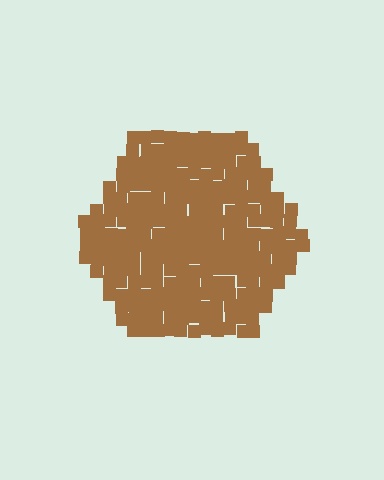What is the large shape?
The large shape is a hexagon.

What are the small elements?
The small elements are squares.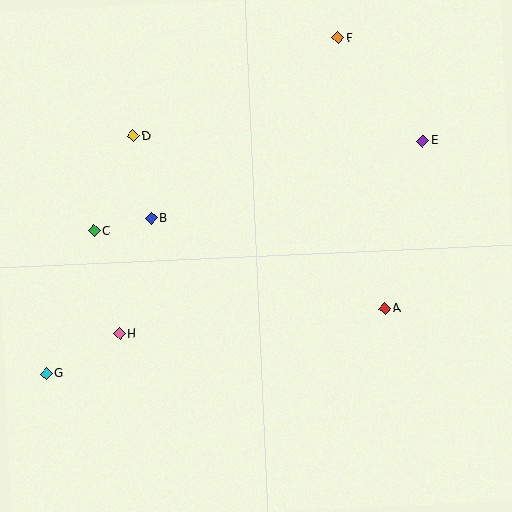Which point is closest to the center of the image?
Point B at (151, 218) is closest to the center.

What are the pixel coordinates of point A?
Point A is at (385, 308).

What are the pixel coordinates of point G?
Point G is at (46, 374).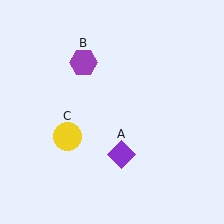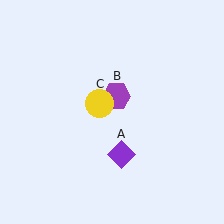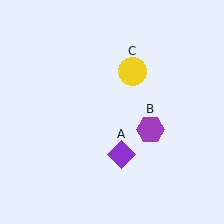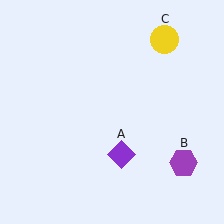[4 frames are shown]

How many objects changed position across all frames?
2 objects changed position: purple hexagon (object B), yellow circle (object C).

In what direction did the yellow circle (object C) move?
The yellow circle (object C) moved up and to the right.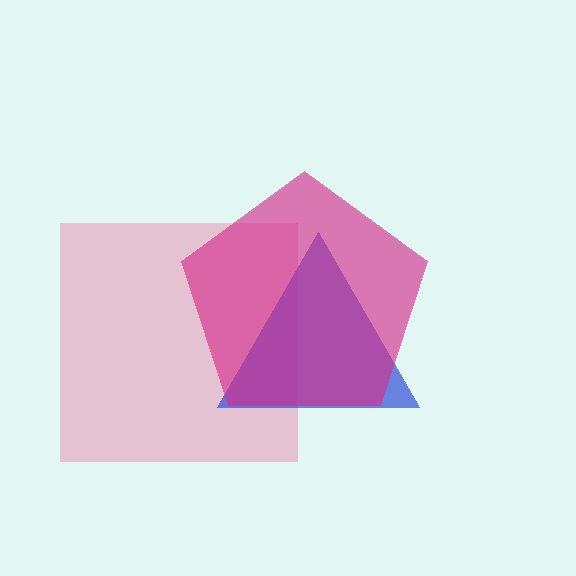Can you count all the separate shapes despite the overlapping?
Yes, there are 3 separate shapes.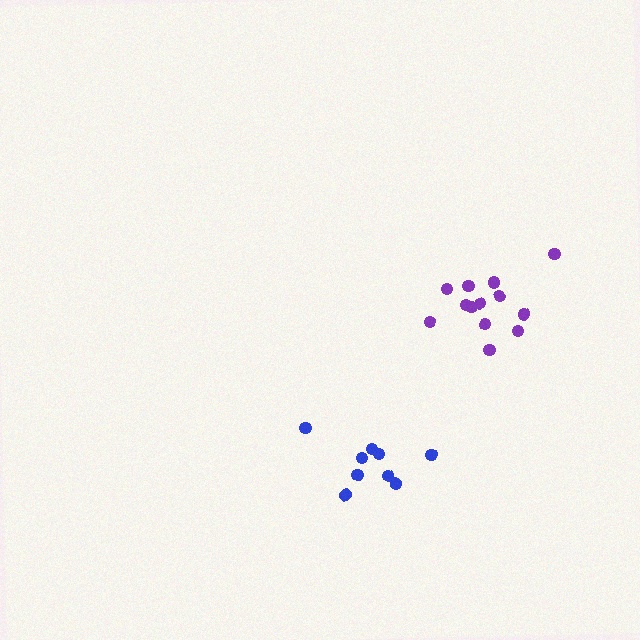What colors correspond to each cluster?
The clusters are colored: blue, purple.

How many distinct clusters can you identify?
There are 2 distinct clusters.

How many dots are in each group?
Group 1: 9 dots, Group 2: 13 dots (22 total).